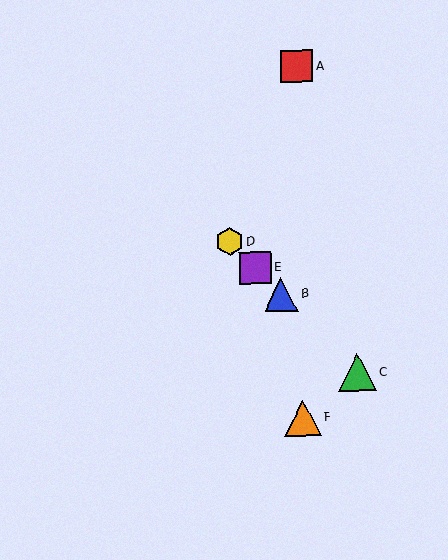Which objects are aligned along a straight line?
Objects B, C, D, E are aligned along a straight line.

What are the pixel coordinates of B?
Object B is at (281, 294).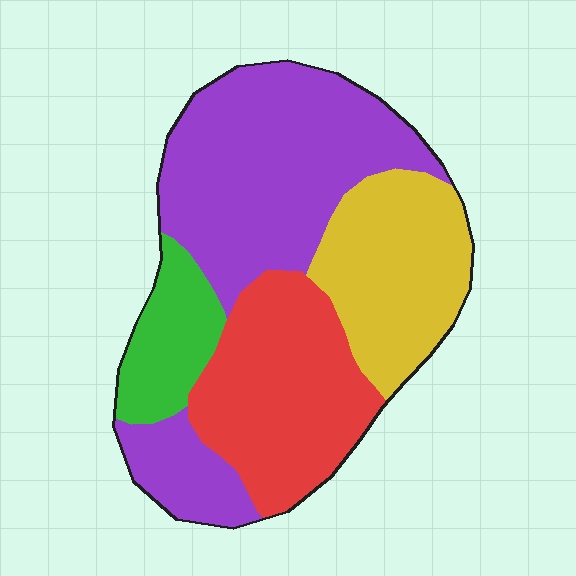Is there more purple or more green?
Purple.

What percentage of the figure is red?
Red takes up about one quarter (1/4) of the figure.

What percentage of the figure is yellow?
Yellow covers 21% of the figure.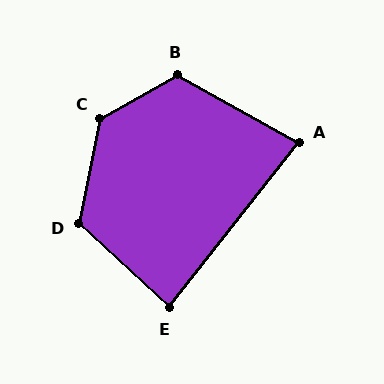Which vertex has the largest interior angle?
C, at approximately 131 degrees.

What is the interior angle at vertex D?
Approximately 121 degrees (obtuse).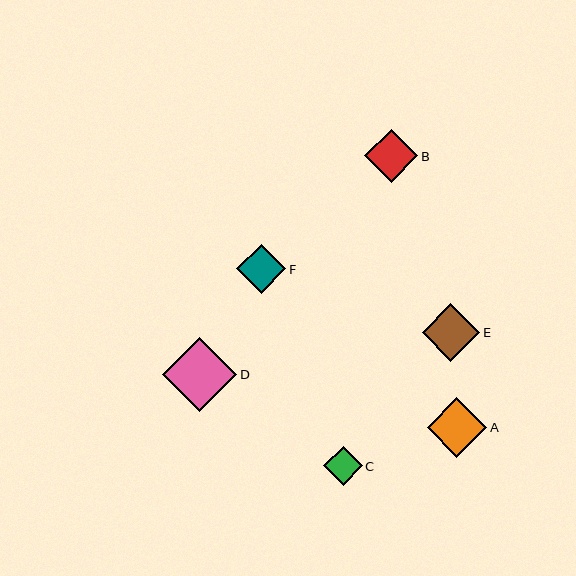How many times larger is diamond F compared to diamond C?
Diamond F is approximately 1.3 times the size of diamond C.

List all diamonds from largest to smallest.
From largest to smallest: D, A, E, B, F, C.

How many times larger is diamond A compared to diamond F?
Diamond A is approximately 1.2 times the size of diamond F.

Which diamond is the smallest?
Diamond C is the smallest with a size of approximately 39 pixels.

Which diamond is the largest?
Diamond D is the largest with a size of approximately 74 pixels.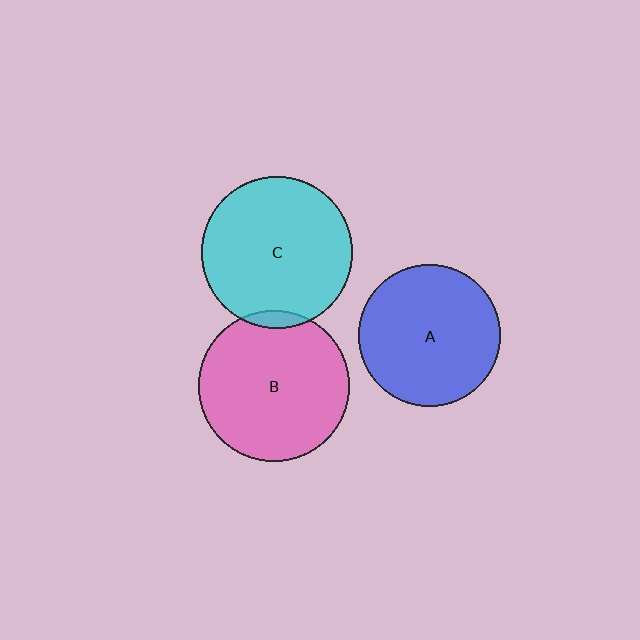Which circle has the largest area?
Circle C (cyan).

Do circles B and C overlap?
Yes.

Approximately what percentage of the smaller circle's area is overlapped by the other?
Approximately 5%.